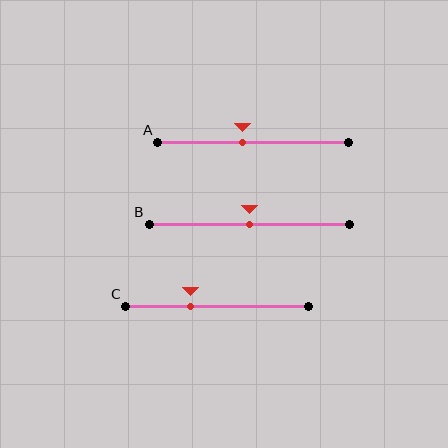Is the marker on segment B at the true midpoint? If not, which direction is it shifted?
Yes, the marker on segment B is at the true midpoint.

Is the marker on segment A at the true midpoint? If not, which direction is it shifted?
No, the marker on segment A is shifted to the left by about 6% of the segment length.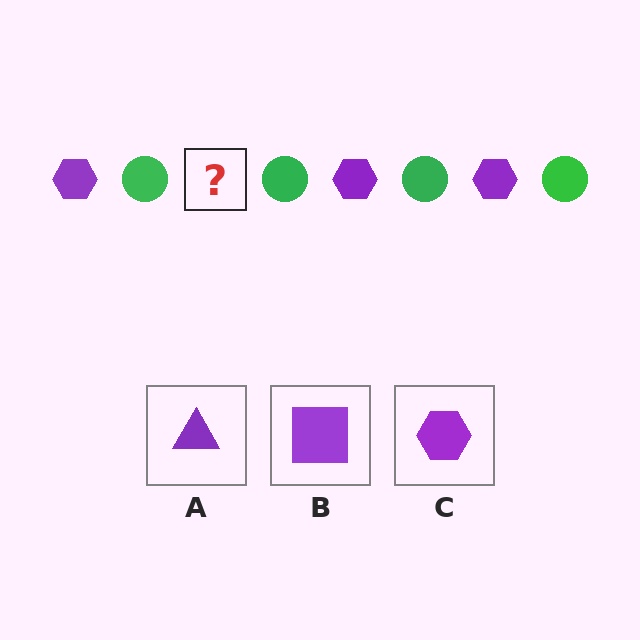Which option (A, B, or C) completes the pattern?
C.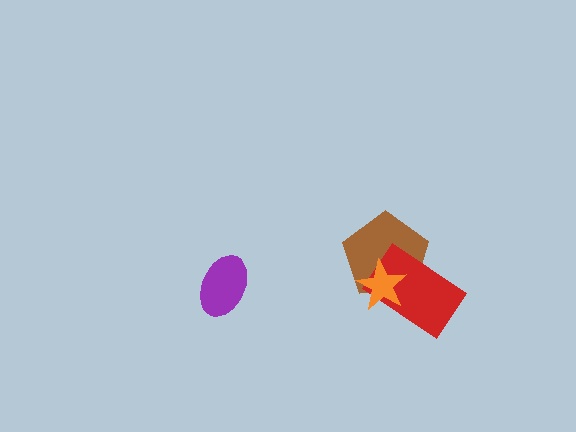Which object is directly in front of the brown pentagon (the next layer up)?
The red rectangle is directly in front of the brown pentagon.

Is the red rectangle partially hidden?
Yes, it is partially covered by another shape.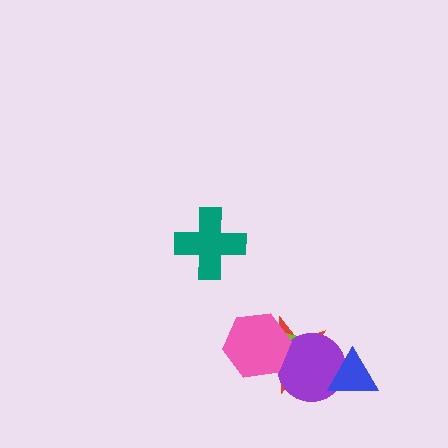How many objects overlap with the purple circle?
4 objects overlap with the purple circle.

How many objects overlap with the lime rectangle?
3 objects overlap with the lime rectangle.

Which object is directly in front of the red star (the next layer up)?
The lime rectangle is directly in front of the red star.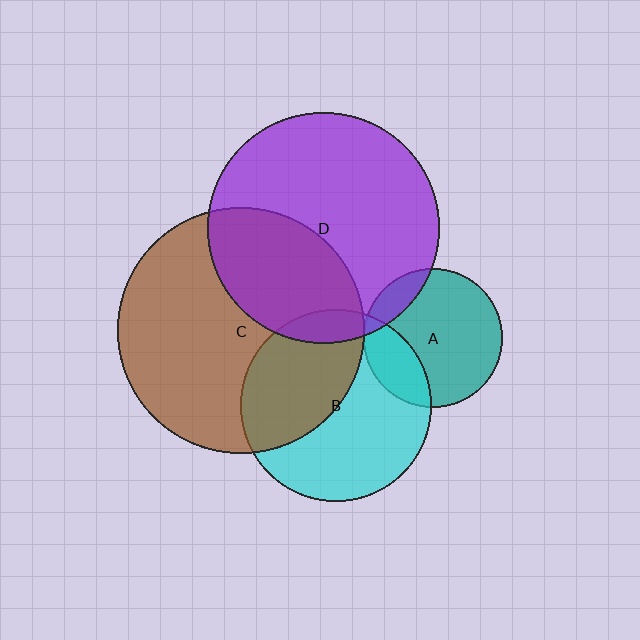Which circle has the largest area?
Circle C (brown).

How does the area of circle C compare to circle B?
Approximately 1.7 times.